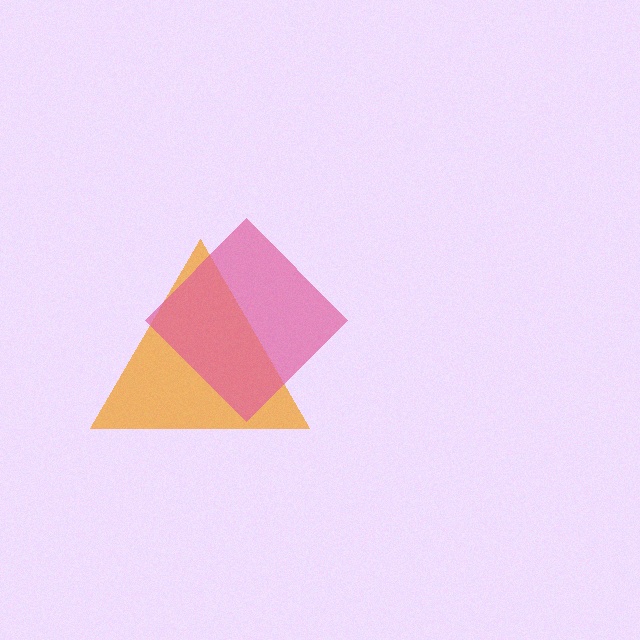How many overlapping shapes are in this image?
There are 2 overlapping shapes in the image.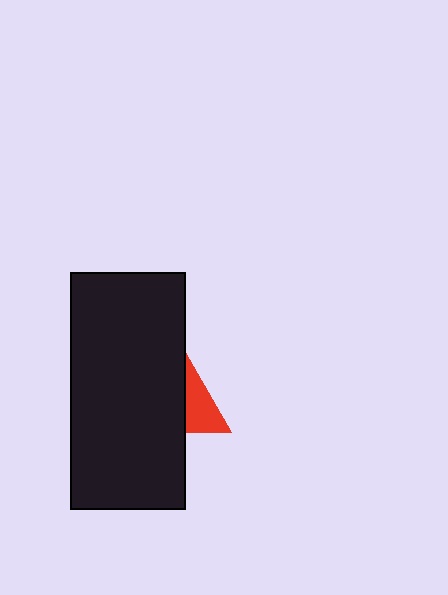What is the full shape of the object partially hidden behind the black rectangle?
The partially hidden object is a red triangle.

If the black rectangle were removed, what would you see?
You would see the complete red triangle.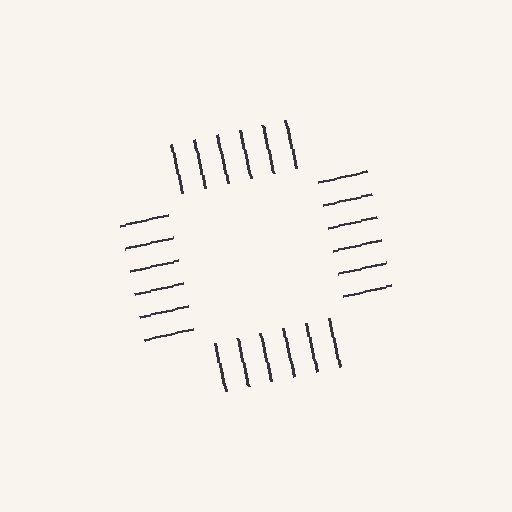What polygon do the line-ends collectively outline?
An illusory square — the line segments terminate on its edges but no continuous stroke is drawn.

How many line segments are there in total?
24 — 6 along each of the 4 edges.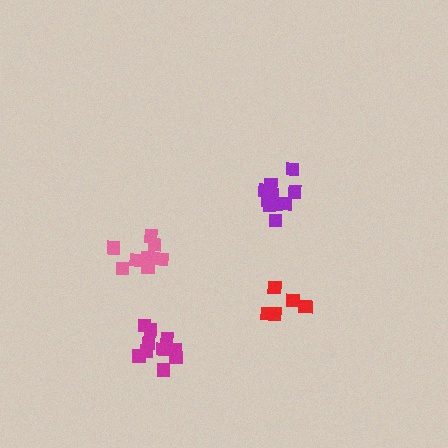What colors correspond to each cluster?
The clusters are colored: magenta, pink, red, purple.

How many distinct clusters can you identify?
There are 4 distinct clusters.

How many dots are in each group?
Group 1: 10 dots, Group 2: 8 dots, Group 3: 6 dots, Group 4: 11 dots (35 total).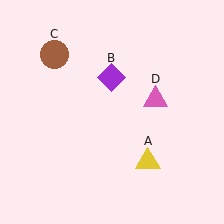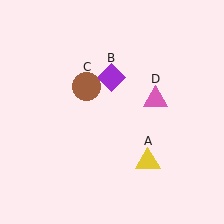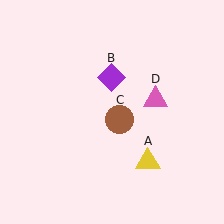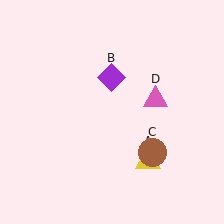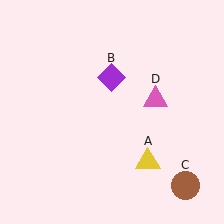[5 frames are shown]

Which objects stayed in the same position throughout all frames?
Yellow triangle (object A) and purple diamond (object B) and pink triangle (object D) remained stationary.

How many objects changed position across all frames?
1 object changed position: brown circle (object C).